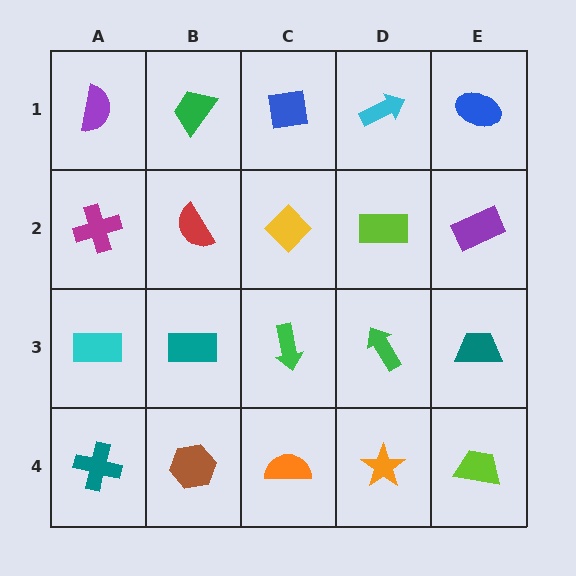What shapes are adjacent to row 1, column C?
A yellow diamond (row 2, column C), a green trapezoid (row 1, column B), a cyan arrow (row 1, column D).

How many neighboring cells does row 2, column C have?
4.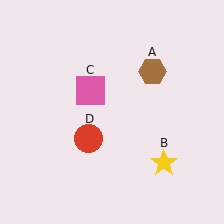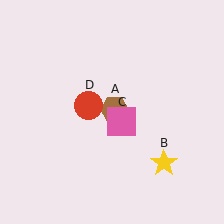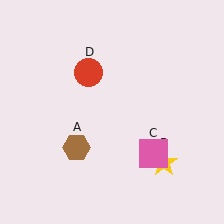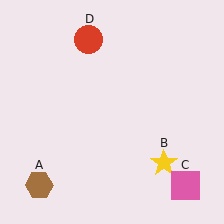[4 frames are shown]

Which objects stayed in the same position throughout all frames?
Yellow star (object B) remained stationary.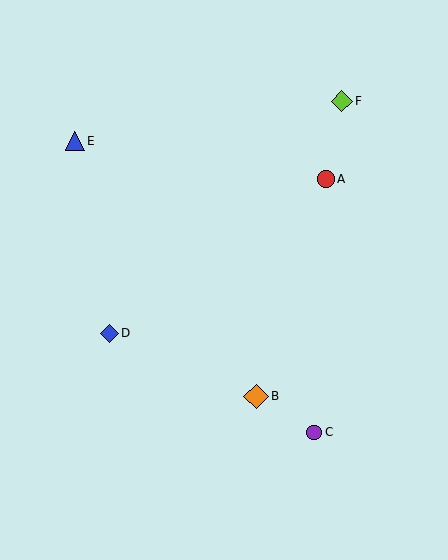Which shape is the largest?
The orange diamond (labeled B) is the largest.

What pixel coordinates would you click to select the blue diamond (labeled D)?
Click at (109, 333) to select the blue diamond D.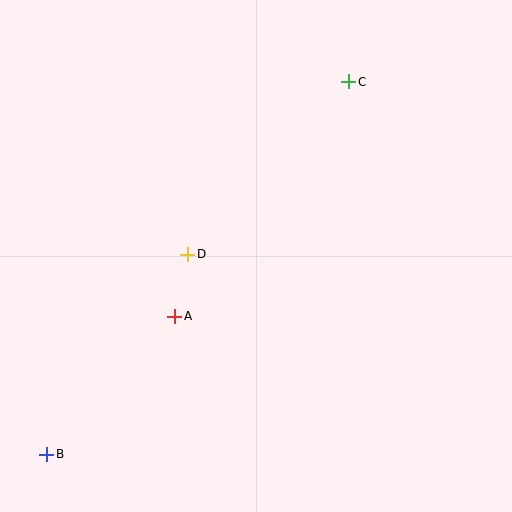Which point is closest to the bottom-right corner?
Point A is closest to the bottom-right corner.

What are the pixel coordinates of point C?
Point C is at (349, 82).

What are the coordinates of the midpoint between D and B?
The midpoint between D and B is at (117, 354).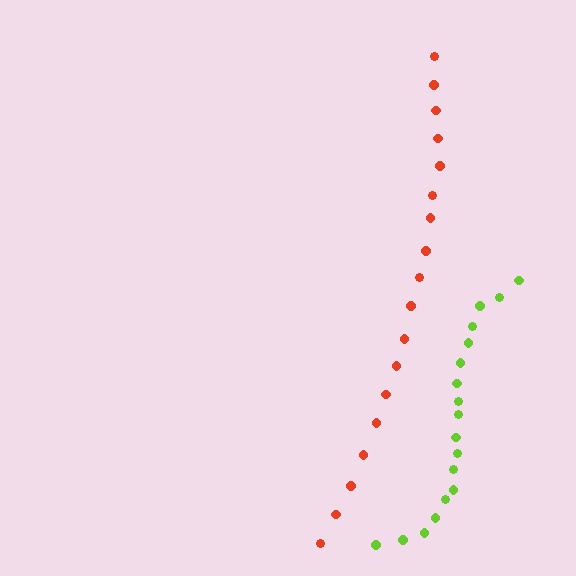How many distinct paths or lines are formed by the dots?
There are 2 distinct paths.